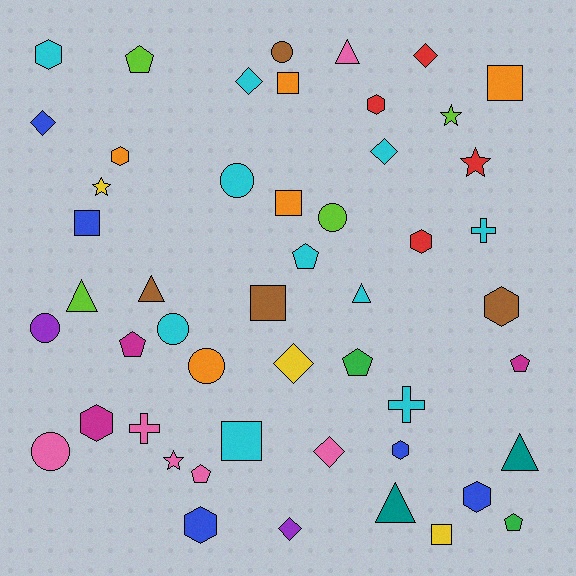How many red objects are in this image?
There are 4 red objects.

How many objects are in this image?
There are 50 objects.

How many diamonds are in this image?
There are 7 diamonds.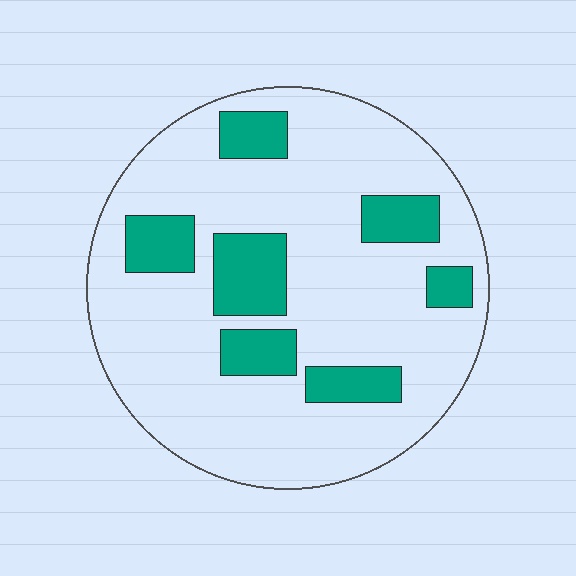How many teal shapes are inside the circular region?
7.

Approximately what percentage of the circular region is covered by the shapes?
Approximately 20%.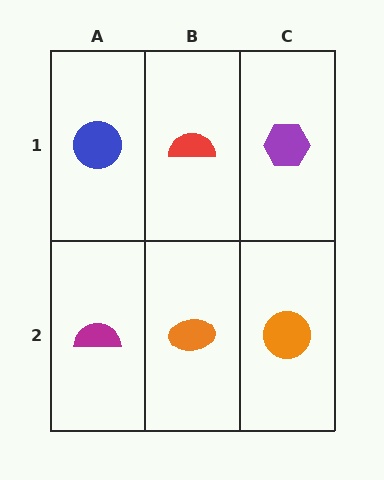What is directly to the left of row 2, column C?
An orange ellipse.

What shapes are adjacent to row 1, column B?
An orange ellipse (row 2, column B), a blue circle (row 1, column A), a purple hexagon (row 1, column C).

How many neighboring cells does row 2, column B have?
3.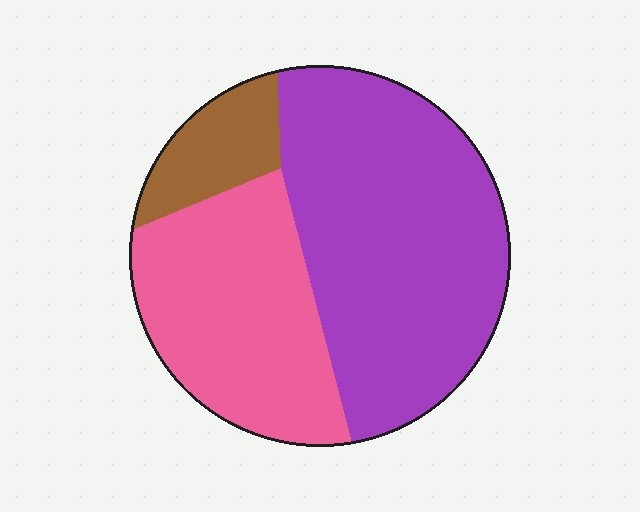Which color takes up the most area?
Purple, at roughly 55%.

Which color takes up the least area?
Brown, at roughly 10%.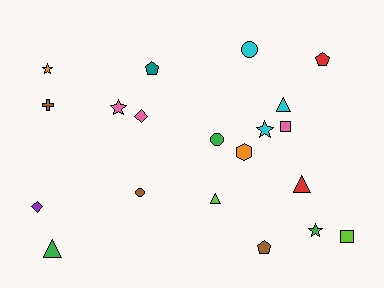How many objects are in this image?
There are 20 objects.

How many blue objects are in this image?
There are no blue objects.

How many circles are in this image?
There are 3 circles.